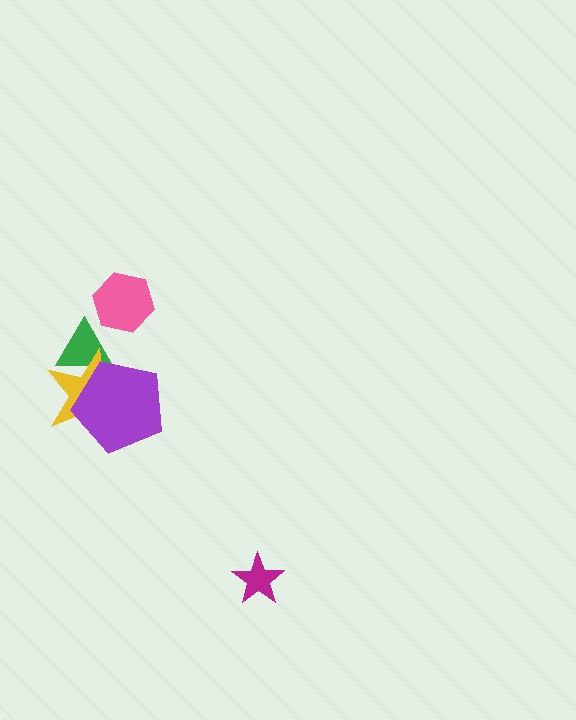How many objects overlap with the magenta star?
0 objects overlap with the magenta star.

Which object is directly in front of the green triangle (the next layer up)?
The yellow star is directly in front of the green triangle.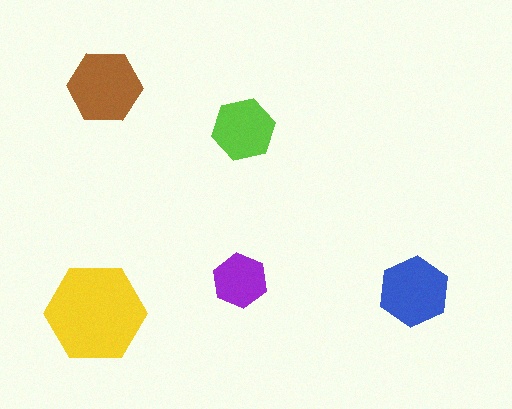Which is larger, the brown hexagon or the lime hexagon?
The brown one.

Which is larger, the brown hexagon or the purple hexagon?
The brown one.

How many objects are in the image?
There are 5 objects in the image.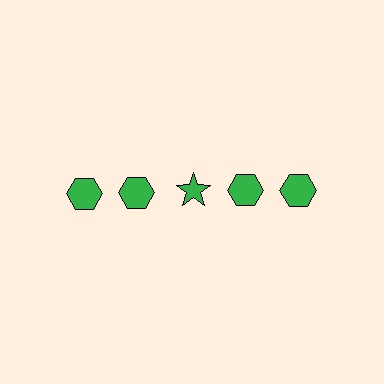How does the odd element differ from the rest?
It has a different shape: star instead of hexagon.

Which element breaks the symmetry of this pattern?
The green star in the top row, center column breaks the symmetry. All other shapes are green hexagons.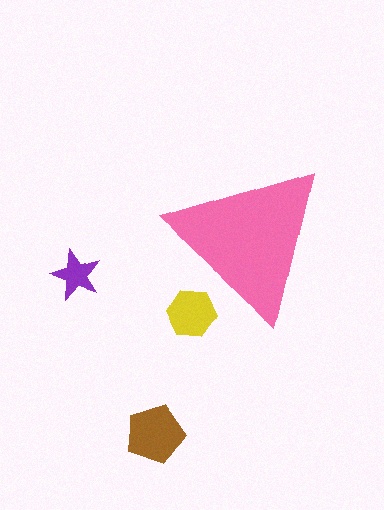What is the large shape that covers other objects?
A pink triangle.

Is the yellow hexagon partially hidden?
Yes, the yellow hexagon is partially hidden behind the pink triangle.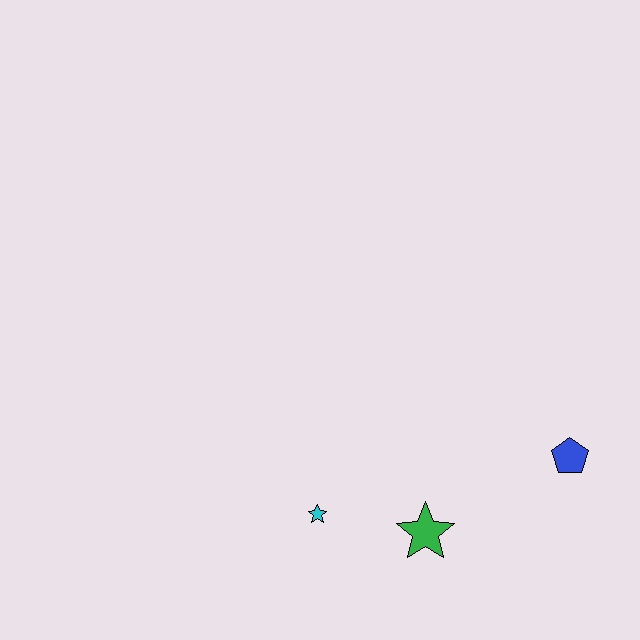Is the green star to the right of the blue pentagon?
No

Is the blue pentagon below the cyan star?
No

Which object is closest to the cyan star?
The green star is closest to the cyan star.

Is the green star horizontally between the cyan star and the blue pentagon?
Yes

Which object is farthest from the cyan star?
The blue pentagon is farthest from the cyan star.